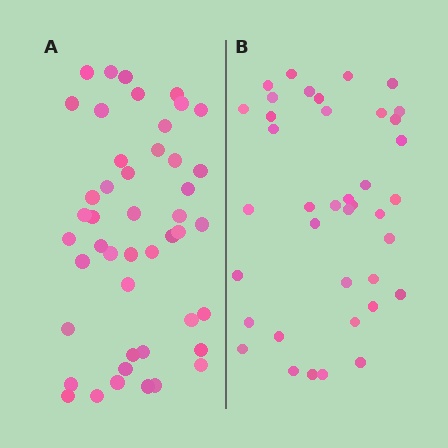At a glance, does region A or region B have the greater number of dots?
Region A (the left region) has more dots.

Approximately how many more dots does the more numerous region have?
Region A has roughly 8 or so more dots than region B.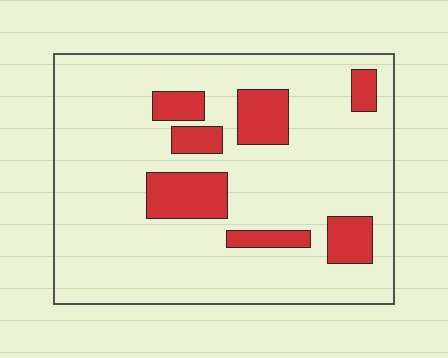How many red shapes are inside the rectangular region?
7.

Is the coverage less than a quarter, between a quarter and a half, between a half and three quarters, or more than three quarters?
Less than a quarter.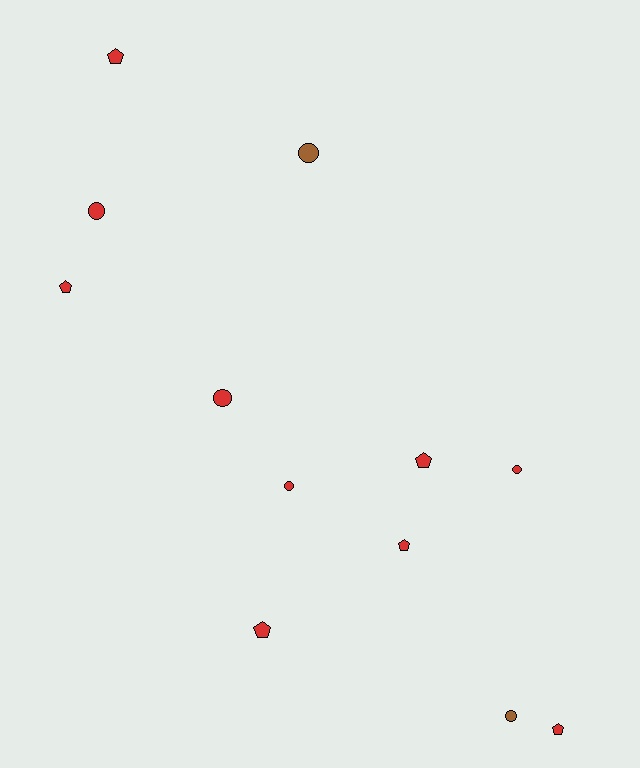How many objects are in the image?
There are 12 objects.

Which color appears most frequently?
Red, with 10 objects.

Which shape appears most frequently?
Circle, with 6 objects.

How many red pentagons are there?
There are 6 red pentagons.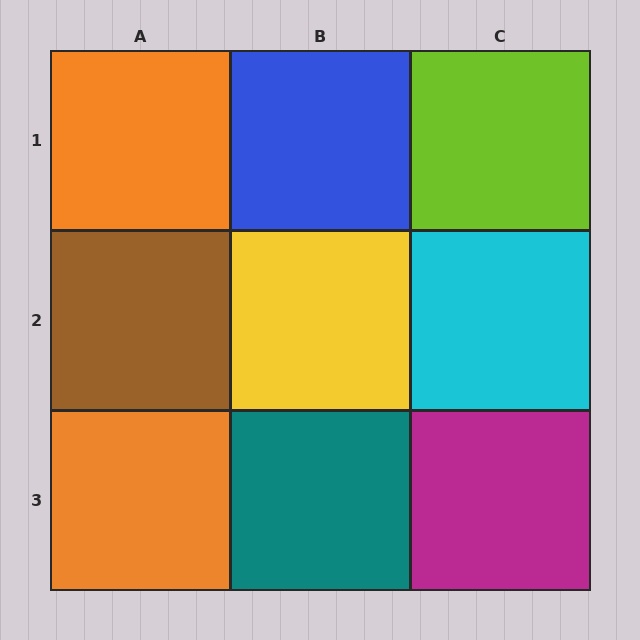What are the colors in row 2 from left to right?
Brown, yellow, cyan.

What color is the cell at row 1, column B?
Blue.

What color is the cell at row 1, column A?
Orange.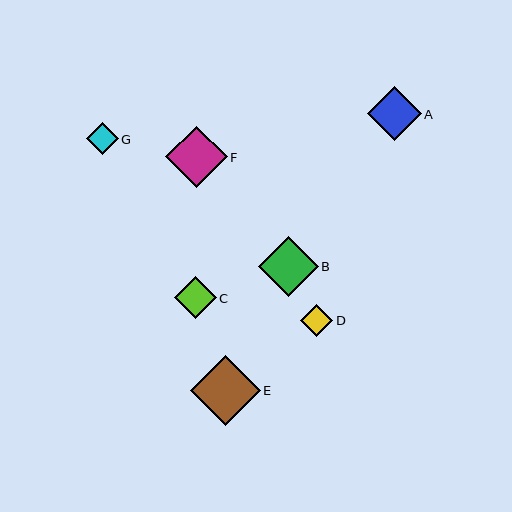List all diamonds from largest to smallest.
From largest to smallest: E, F, B, A, C, D, G.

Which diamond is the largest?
Diamond E is the largest with a size of approximately 70 pixels.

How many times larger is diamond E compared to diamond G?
Diamond E is approximately 2.2 times the size of diamond G.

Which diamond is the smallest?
Diamond G is the smallest with a size of approximately 31 pixels.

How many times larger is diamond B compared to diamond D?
Diamond B is approximately 1.9 times the size of diamond D.